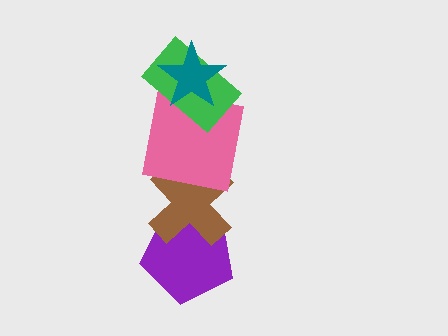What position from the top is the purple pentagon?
The purple pentagon is 5th from the top.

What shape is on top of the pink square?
The green rectangle is on top of the pink square.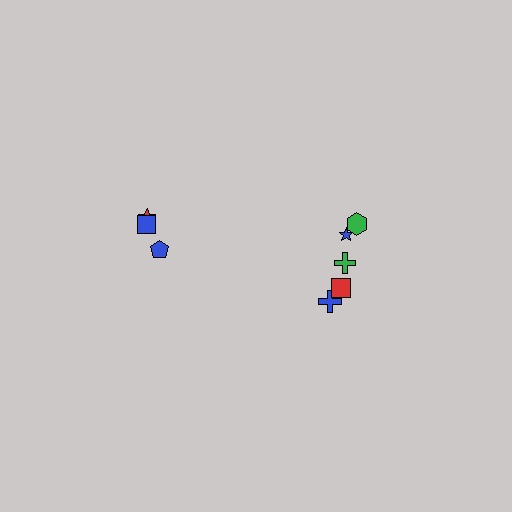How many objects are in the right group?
There are 5 objects.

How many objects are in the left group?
There are 3 objects.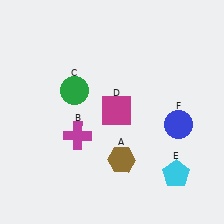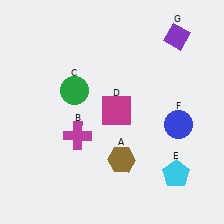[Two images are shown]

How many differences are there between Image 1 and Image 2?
There is 1 difference between the two images.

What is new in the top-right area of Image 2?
A purple diamond (G) was added in the top-right area of Image 2.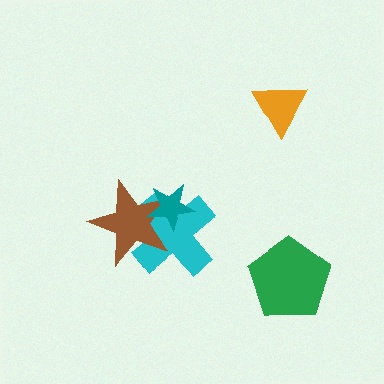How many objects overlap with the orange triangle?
0 objects overlap with the orange triangle.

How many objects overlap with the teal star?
2 objects overlap with the teal star.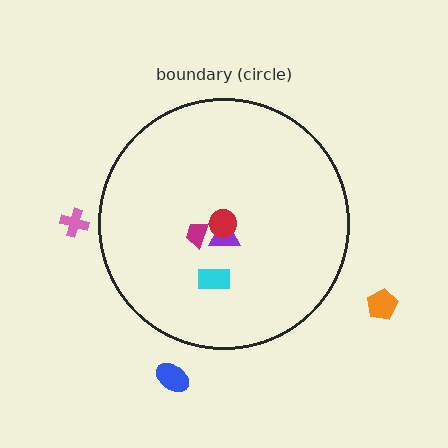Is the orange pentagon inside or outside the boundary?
Outside.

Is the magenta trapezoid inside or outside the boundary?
Inside.